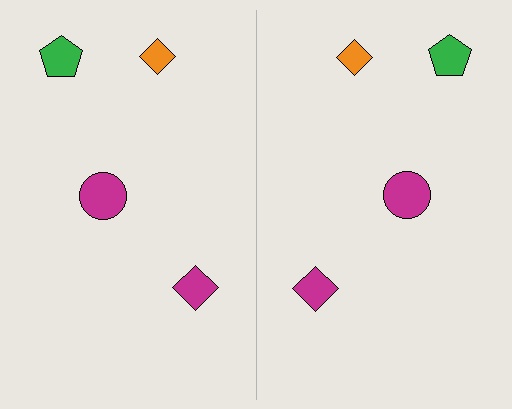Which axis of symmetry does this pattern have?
The pattern has a vertical axis of symmetry running through the center of the image.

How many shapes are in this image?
There are 8 shapes in this image.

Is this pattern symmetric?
Yes, this pattern has bilateral (reflection) symmetry.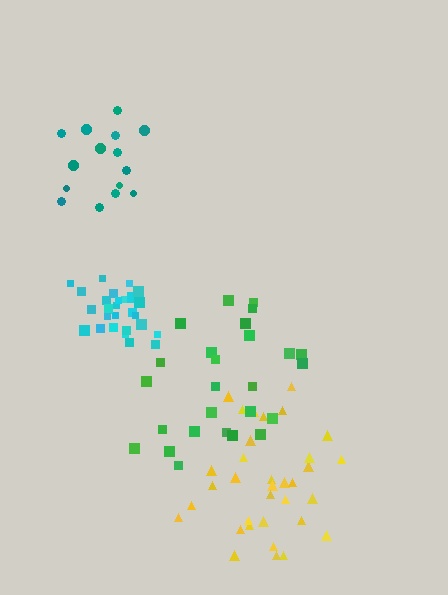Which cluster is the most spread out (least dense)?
Teal.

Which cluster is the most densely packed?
Cyan.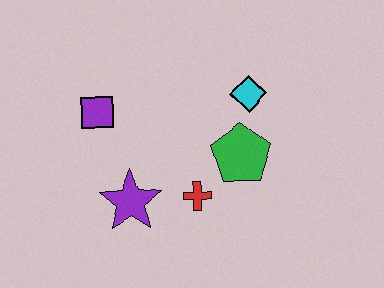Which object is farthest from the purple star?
The cyan diamond is farthest from the purple star.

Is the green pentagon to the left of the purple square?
No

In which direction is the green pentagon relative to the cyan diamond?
The green pentagon is below the cyan diamond.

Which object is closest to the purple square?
The purple star is closest to the purple square.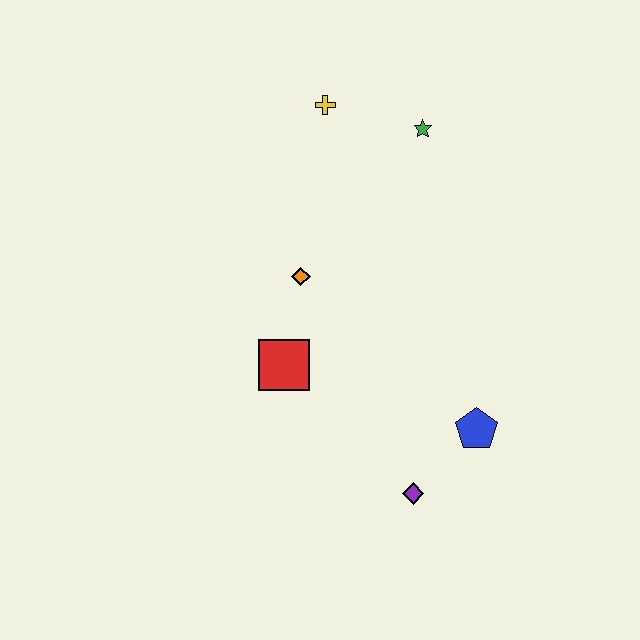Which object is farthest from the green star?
The purple diamond is farthest from the green star.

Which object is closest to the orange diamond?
The red square is closest to the orange diamond.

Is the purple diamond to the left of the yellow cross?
No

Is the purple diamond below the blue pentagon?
Yes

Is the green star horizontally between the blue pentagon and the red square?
Yes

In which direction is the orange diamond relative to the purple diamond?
The orange diamond is above the purple diamond.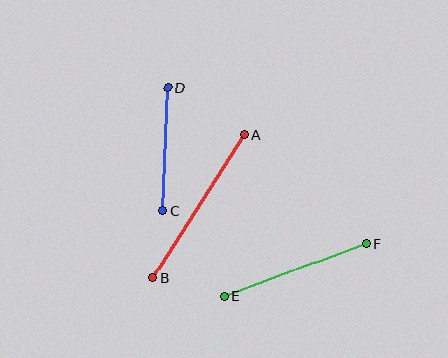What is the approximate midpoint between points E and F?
The midpoint is at approximately (295, 270) pixels.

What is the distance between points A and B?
The distance is approximately 169 pixels.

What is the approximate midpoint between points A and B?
The midpoint is at approximately (199, 206) pixels.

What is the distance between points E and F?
The distance is approximately 151 pixels.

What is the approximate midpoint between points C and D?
The midpoint is at approximately (165, 149) pixels.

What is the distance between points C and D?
The distance is approximately 123 pixels.